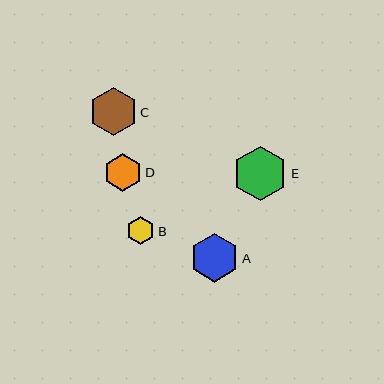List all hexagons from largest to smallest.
From largest to smallest: E, A, C, D, B.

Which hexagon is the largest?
Hexagon E is the largest with a size of approximately 54 pixels.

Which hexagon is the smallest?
Hexagon B is the smallest with a size of approximately 28 pixels.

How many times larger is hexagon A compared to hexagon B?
Hexagon A is approximately 1.7 times the size of hexagon B.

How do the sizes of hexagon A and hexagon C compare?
Hexagon A and hexagon C are approximately the same size.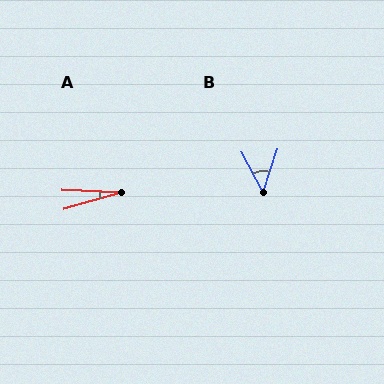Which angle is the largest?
B, at approximately 46 degrees.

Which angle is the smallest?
A, at approximately 18 degrees.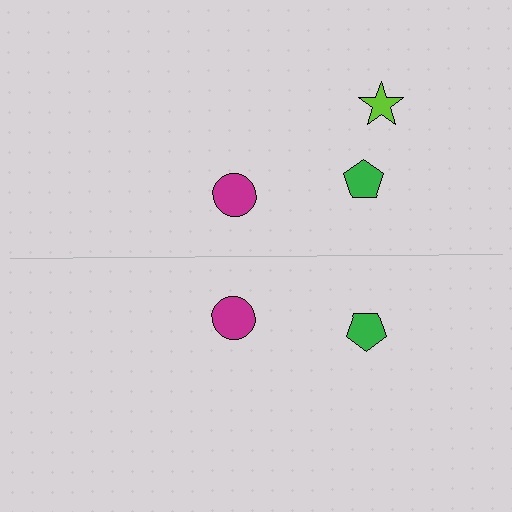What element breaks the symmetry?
A lime star is missing from the bottom side.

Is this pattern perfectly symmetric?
No, the pattern is not perfectly symmetric. A lime star is missing from the bottom side.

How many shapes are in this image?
There are 5 shapes in this image.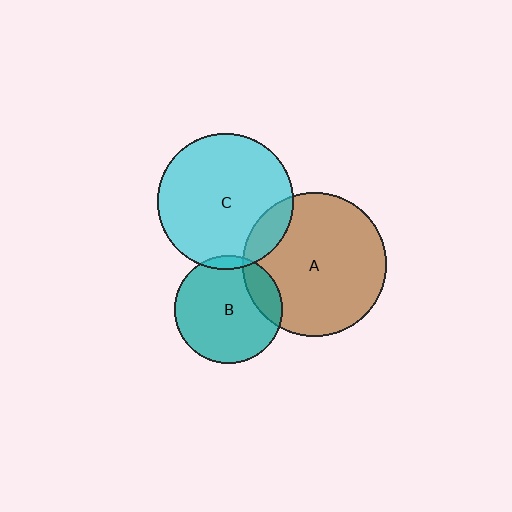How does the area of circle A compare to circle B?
Approximately 1.8 times.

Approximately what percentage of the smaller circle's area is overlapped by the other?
Approximately 15%.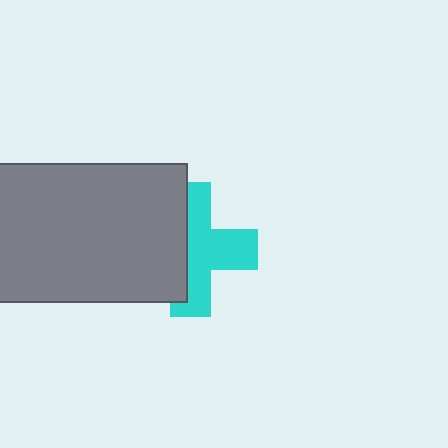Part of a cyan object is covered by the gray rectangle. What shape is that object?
It is a cross.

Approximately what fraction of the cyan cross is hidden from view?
Roughly 43% of the cyan cross is hidden behind the gray rectangle.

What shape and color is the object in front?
The object in front is a gray rectangle.